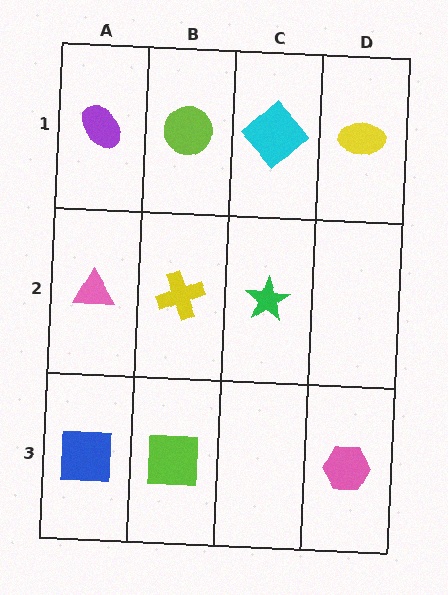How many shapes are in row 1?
4 shapes.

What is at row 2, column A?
A pink triangle.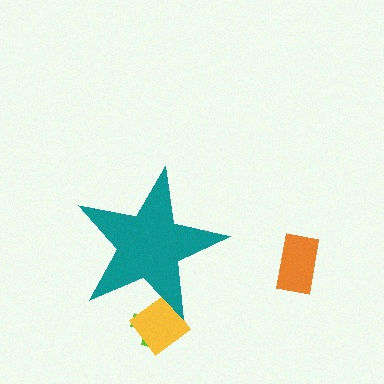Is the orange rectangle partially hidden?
No, the orange rectangle is fully visible.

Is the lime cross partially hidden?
Yes, the lime cross is partially hidden behind the teal star.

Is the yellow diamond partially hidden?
Yes, the yellow diamond is partially hidden behind the teal star.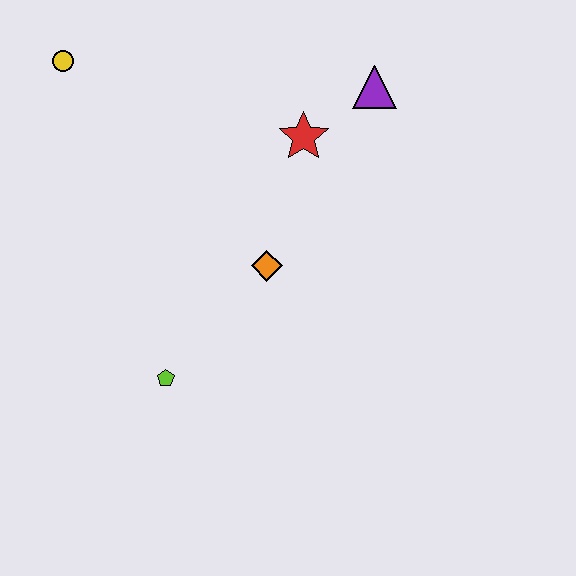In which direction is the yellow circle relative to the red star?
The yellow circle is to the left of the red star.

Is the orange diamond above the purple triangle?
No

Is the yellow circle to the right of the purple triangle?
No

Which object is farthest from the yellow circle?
The lime pentagon is farthest from the yellow circle.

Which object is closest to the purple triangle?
The red star is closest to the purple triangle.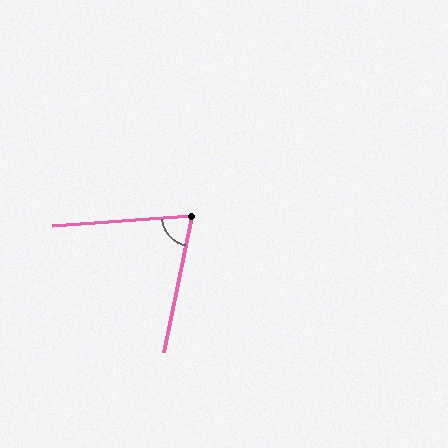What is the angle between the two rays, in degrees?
Approximately 74 degrees.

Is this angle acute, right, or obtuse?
It is acute.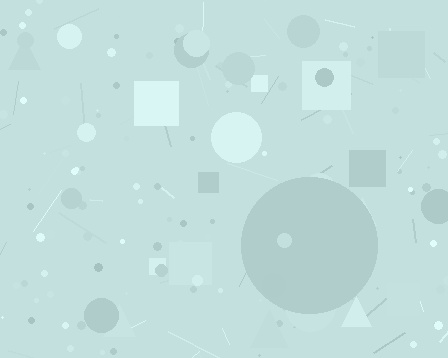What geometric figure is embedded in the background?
A circle is embedded in the background.